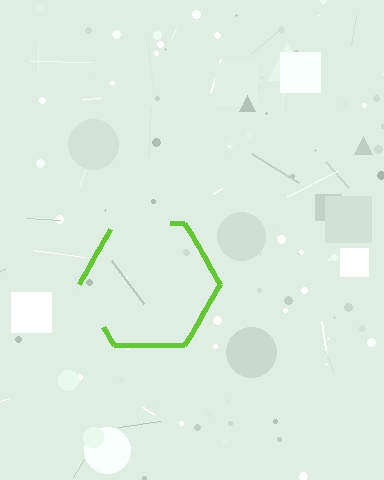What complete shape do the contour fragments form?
The contour fragments form a hexagon.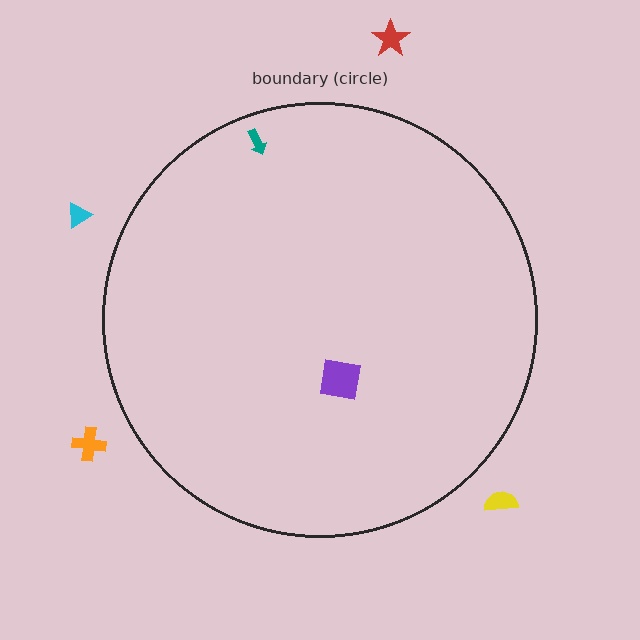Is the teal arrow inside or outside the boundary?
Inside.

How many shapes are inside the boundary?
2 inside, 4 outside.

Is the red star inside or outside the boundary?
Outside.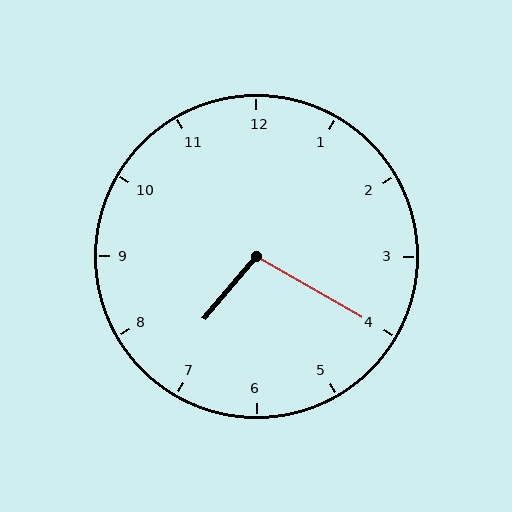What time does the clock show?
7:20.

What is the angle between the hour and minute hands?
Approximately 100 degrees.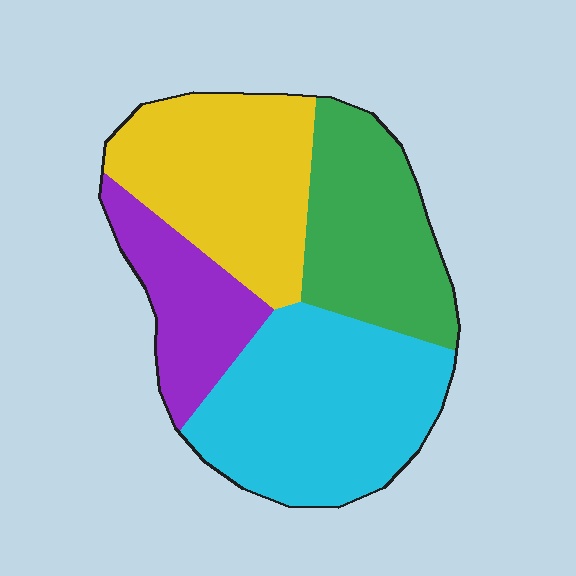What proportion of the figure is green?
Green covers about 25% of the figure.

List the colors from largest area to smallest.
From largest to smallest: cyan, yellow, green, purple.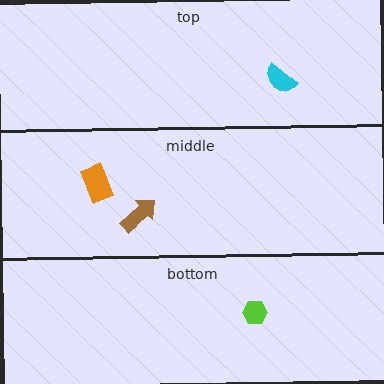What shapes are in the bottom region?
The lime hexagon.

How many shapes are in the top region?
1.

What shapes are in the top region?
The cyan semicircle.